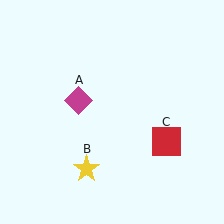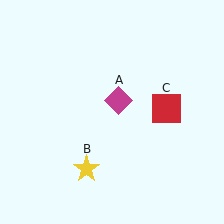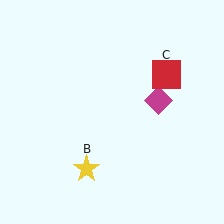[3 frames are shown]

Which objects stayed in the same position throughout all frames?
Yellow star (object B) remained stationary.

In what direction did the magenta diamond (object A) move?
The magenta diamond (object A) moved right.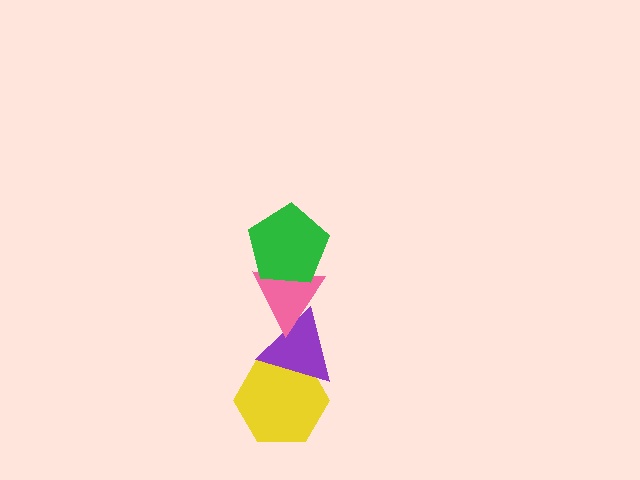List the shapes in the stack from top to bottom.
From top to bottom: the green pentagon, the pink triangle, the purple triangle, the yellow hexagon.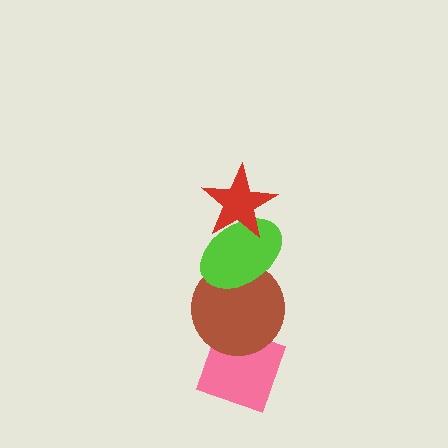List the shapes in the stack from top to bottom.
From top to bottom: the red star, the lime ellipse, the brown circle, the pink diamond.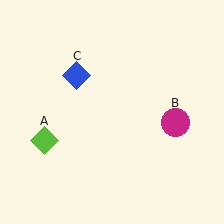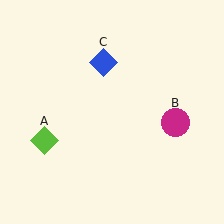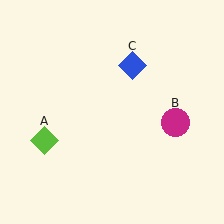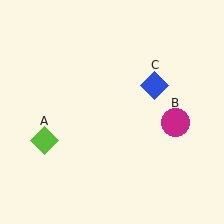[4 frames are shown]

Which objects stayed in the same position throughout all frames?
Lime diamond (object A) and magenta circle (object B) remained stationary.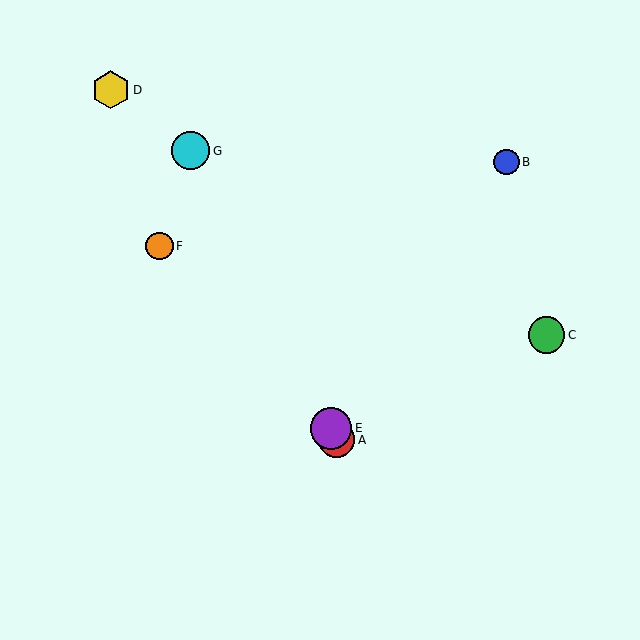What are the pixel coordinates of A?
Object A is at (337, 440).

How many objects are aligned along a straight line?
3 objects (A, E, G) are aligned along a straight line.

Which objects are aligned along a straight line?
Objects A, E, G are aligned along a straight line.